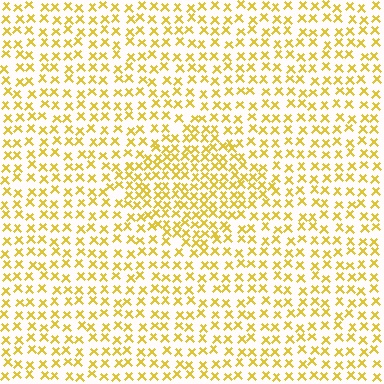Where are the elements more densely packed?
The elements are more densely packed inside the diamond boundary.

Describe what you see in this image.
The image contains small yellow elements arranged at two different densities. A diamond-shaped region is visible where the elements are more densely packed than the surrounding area.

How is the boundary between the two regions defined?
The boundary is defined by a change in element density (approximately 1.7x ratio). All elements are the same color, size, and shape.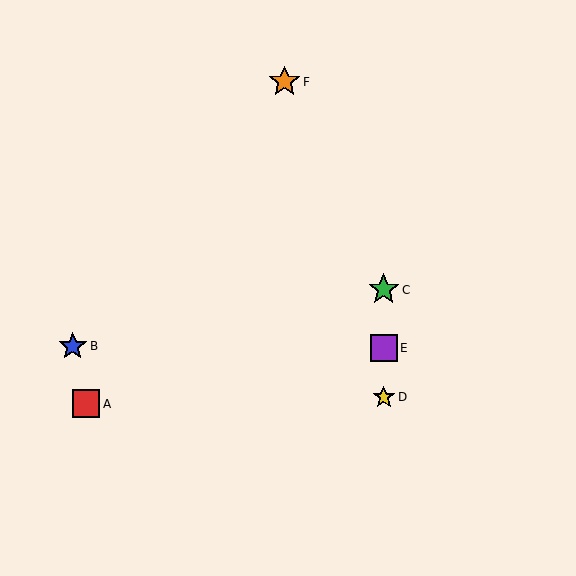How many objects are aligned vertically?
3 objects (C, D, E) are aligned vertically.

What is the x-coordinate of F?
Object F is at x≈284.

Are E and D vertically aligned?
Yes, both are at x≈384.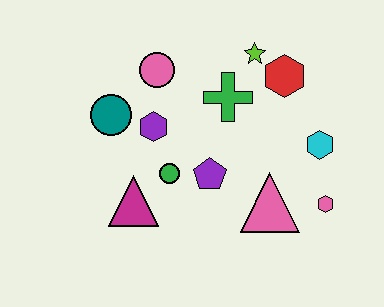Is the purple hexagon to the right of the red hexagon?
No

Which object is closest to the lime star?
The red hexagon is closest to the lime star.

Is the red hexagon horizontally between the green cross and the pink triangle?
No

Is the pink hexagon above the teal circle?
No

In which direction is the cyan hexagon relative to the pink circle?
The cyan hexagon is to the right of the pink circle.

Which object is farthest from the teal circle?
The pink hexagon is farthest from the teal circle.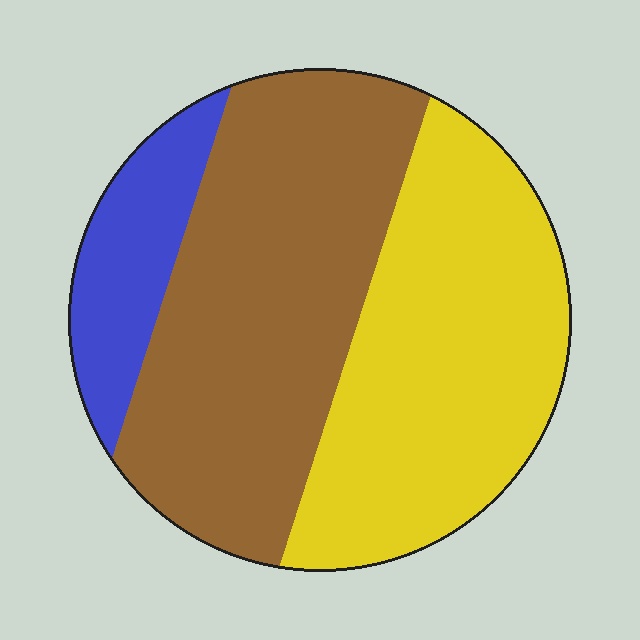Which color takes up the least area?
Blue, at roughly 15%.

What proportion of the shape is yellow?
Yellow covers around 40% of the shape.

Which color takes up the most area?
Brown, at roughly 45%.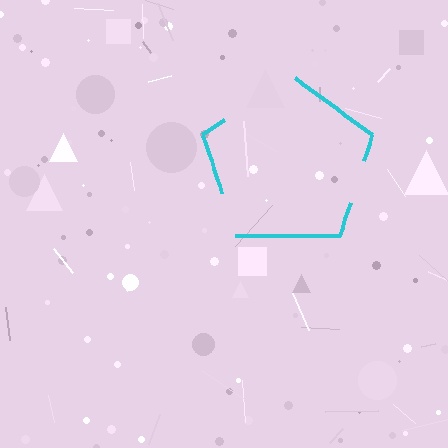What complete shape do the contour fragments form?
The contour fragments form a pentagon.